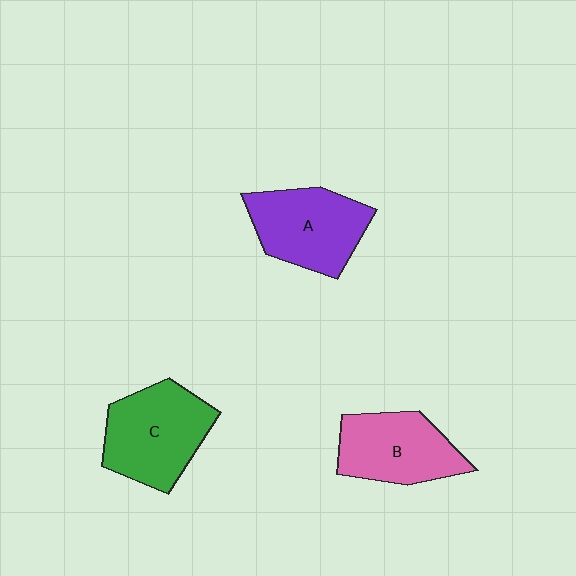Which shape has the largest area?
Shape C (green).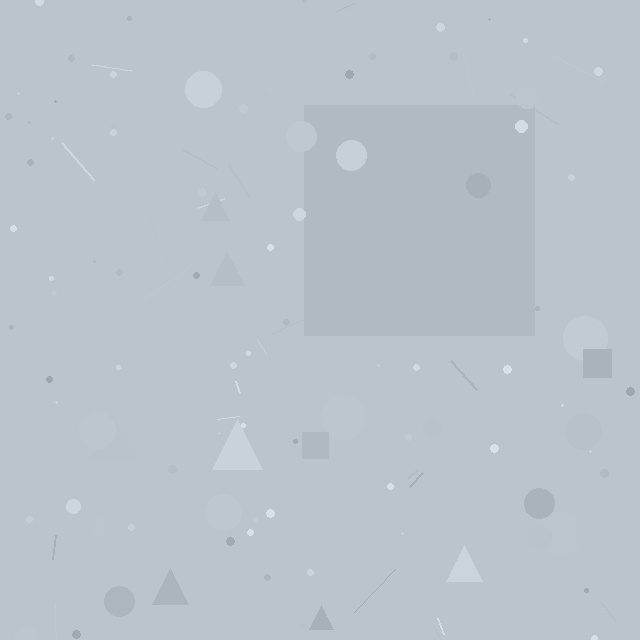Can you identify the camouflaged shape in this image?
The camouflaged shape is a square.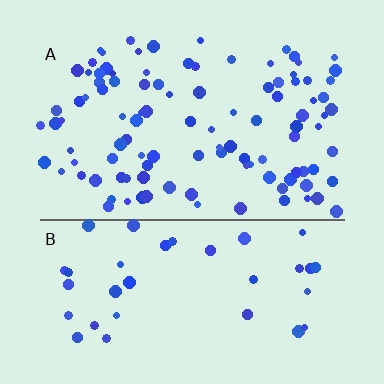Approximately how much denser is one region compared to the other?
Approximately 2.7× — region A over region B.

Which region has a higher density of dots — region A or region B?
A (the top).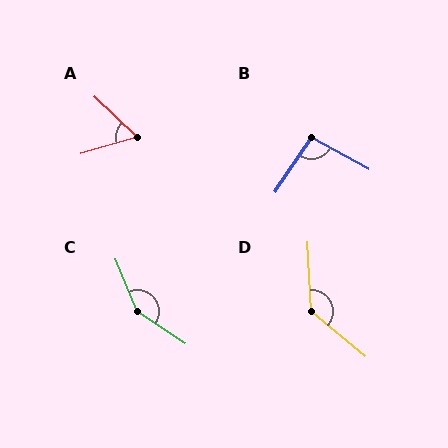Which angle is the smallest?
A, at approximately 59 degrees.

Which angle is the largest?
C, at approximately 147 degrees.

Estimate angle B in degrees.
Approximately 95 degrees.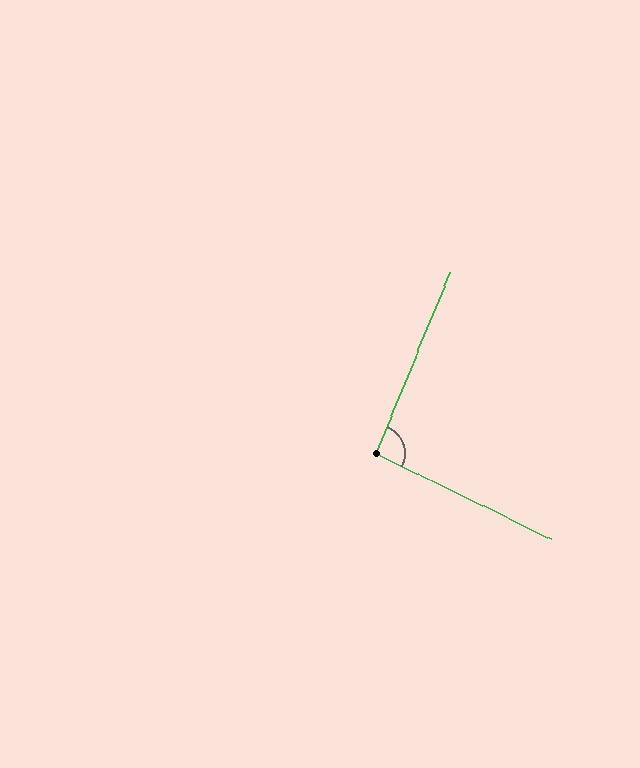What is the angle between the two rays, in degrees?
Approximately 94 degrees.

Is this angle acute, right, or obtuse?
It is approximately a right angle.